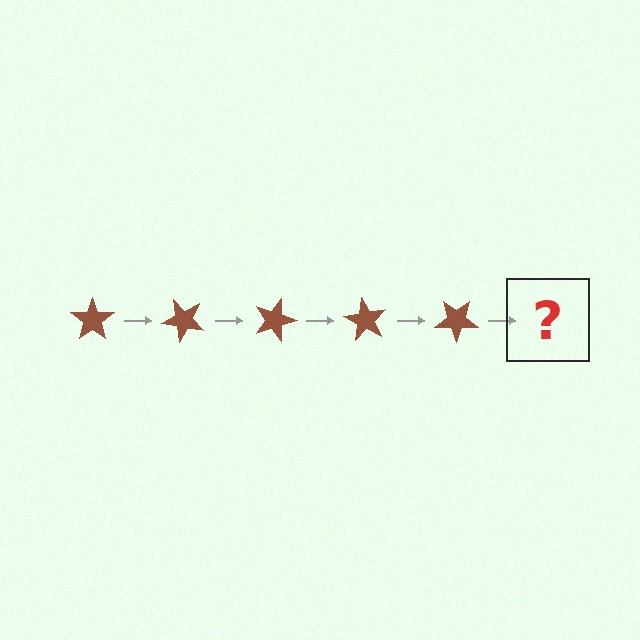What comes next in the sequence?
The next element should be a brown star rotated 225 degrees.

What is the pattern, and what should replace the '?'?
The pattern is that the star rotates 45 degrees each step. The '?' should be a brown star rotated 225 degrees.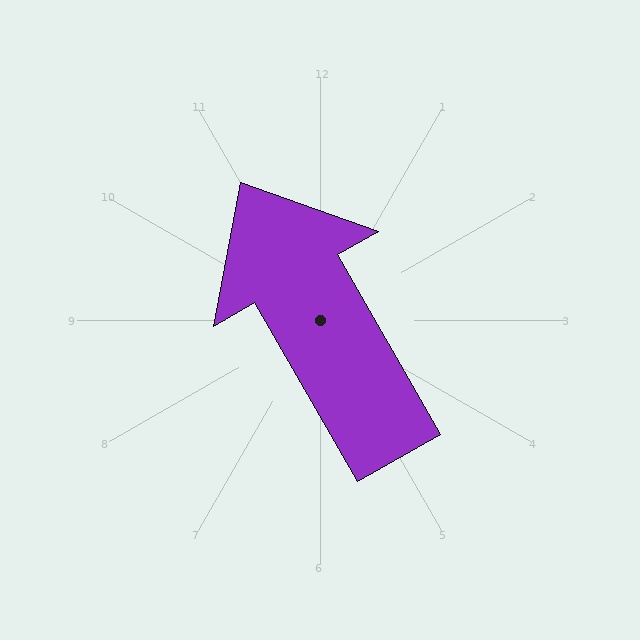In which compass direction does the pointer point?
Northwest.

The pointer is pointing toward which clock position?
Roughly 11 o'clock.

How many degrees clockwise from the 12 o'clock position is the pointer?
Approximately 330 degrees.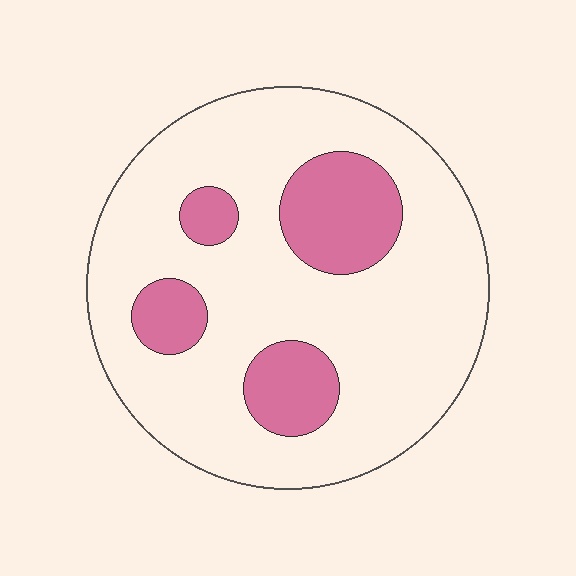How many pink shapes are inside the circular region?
4.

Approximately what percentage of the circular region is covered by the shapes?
Approximately 20%.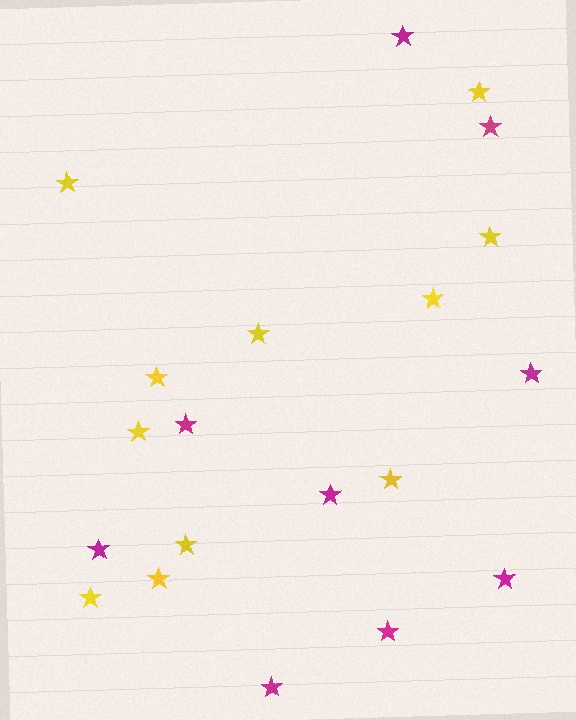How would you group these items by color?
There are 2 groups: one group of yellow stars (11) and one group of magenta stars (9).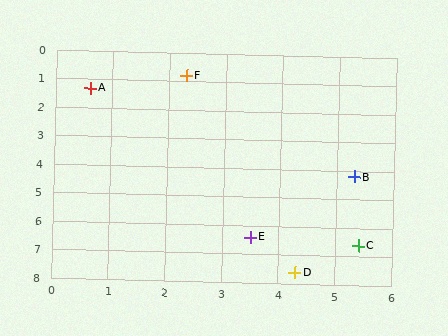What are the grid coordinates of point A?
Point A is at approximately (0.6, 1.3).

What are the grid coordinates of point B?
Point B is at approximately (5.3, 4.2).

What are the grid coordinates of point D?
Point D is at approximately (4.3, 7.6).